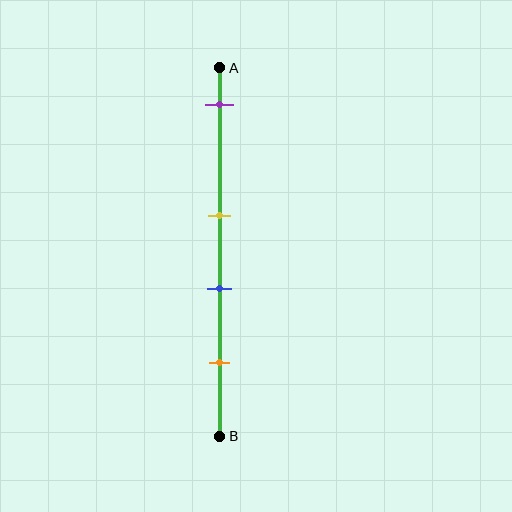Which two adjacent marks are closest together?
The yellow and blue marks are the closest adjacent pair.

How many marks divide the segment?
There are 4 marks dividing the segment.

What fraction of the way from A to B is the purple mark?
The purple mark is approximately 10% (0.1) of the way from A to B.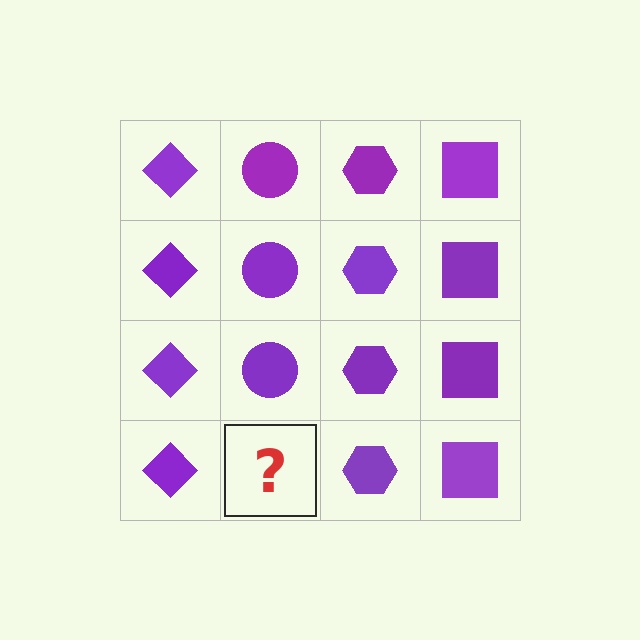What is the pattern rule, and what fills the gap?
The rule is that each column has a consistent shape. The gap should be filled with a purple circle.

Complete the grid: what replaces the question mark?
The question mark should be replaced with a purple circle.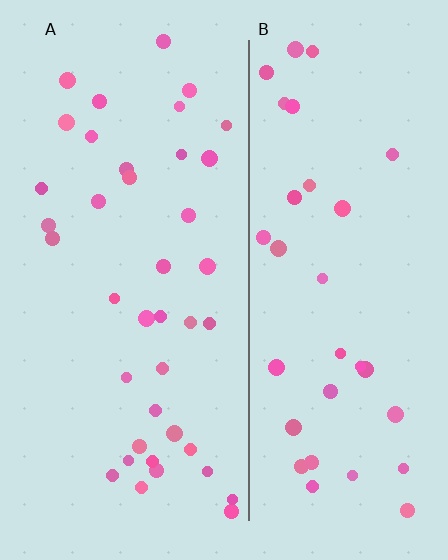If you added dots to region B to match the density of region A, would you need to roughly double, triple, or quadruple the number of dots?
Approximately double.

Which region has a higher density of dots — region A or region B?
A (the left).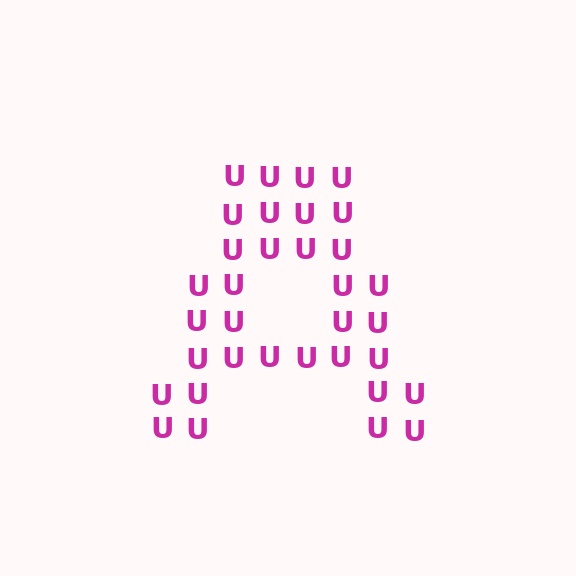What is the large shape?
The large shape is the letter A.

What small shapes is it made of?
It is made of small letter U's.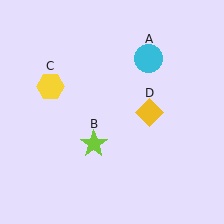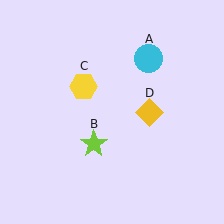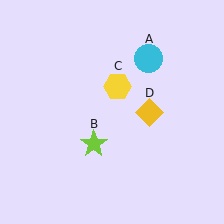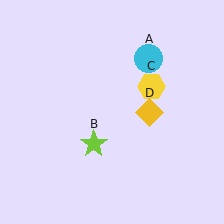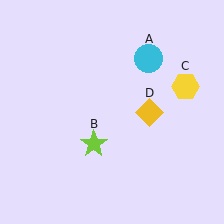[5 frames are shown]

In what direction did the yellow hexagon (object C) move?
The yellow hexagon (object C) moved right.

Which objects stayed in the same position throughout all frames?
Cyan circle (object A) and lime star (object B) and yellow diamond (object D) remained stationary.